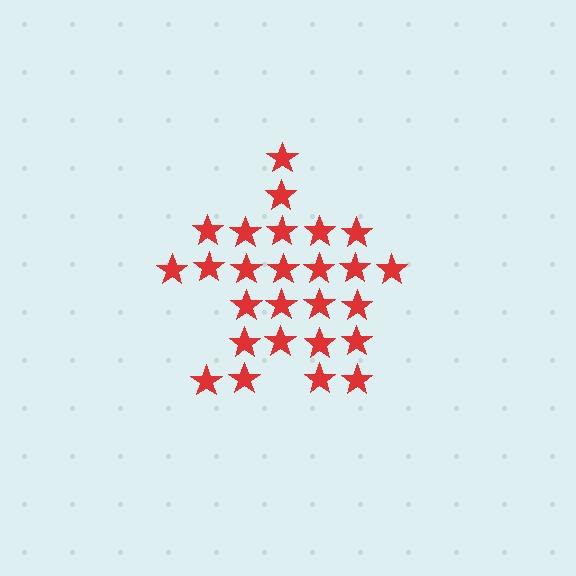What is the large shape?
The large shape is a star.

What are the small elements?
The small elements are stars.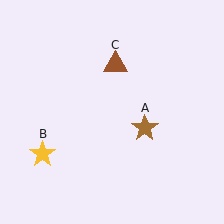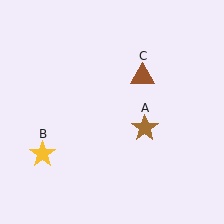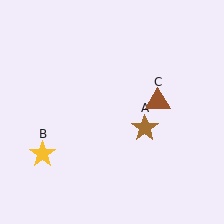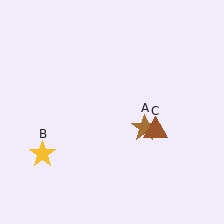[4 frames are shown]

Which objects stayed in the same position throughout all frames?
Brown star (object A) and yellow star (object B) remained stationary.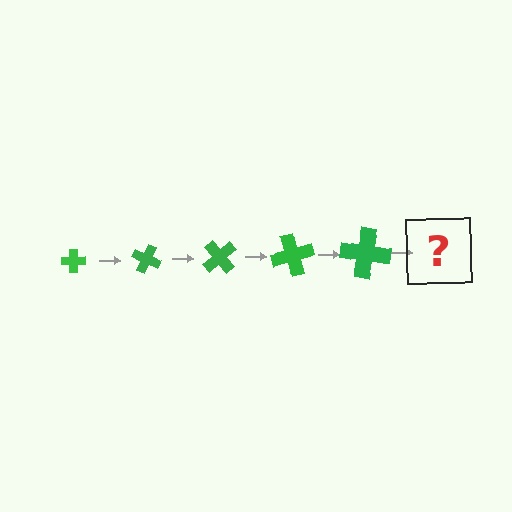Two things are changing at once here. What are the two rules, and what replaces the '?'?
The two rules are that the cross grows larger each step and it rotates 25 degrees each step. The '?' should be a cross, larger than the previous one and rotated 125 degrees from the start.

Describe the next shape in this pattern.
It should be a cross, larger than the previous one and rotated 125 degrees from the start.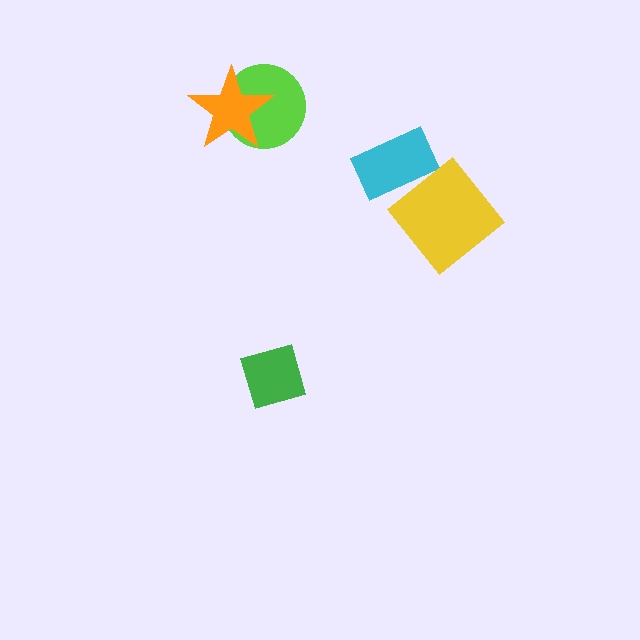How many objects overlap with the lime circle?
1 object overlaps with the lime circle.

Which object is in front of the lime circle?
The orange star is in front of the lime circle.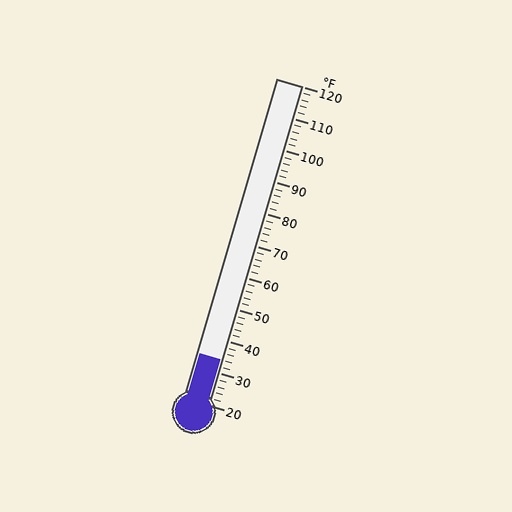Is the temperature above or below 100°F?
The temperature is below 100°F.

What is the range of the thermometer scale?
The thermometer scale ranges from 20°F to 120°F.